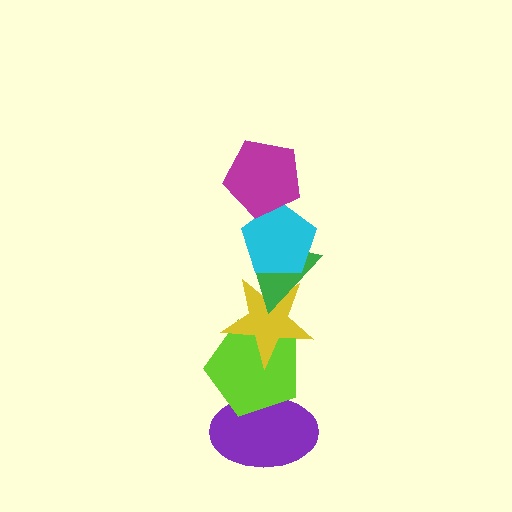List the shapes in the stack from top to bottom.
From top to bottom: the magenta pentagon, the cyan pentagon, the green triangle, the yellow star, the lime pentagon, the purple ellipse.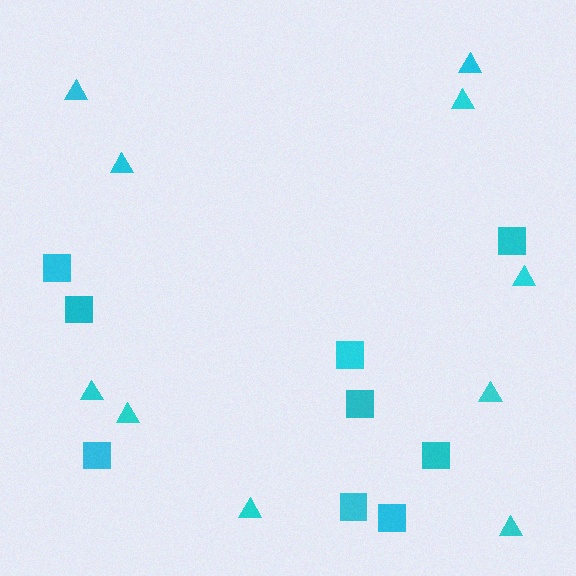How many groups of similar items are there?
There are 2 groups: one group of squares (9) and one group of triangles (10).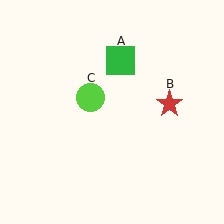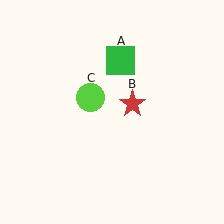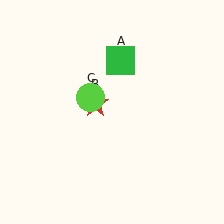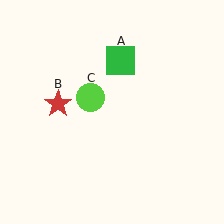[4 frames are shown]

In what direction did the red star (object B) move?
The red star (object B) moved left.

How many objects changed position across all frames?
1 object changed position: red star (object B).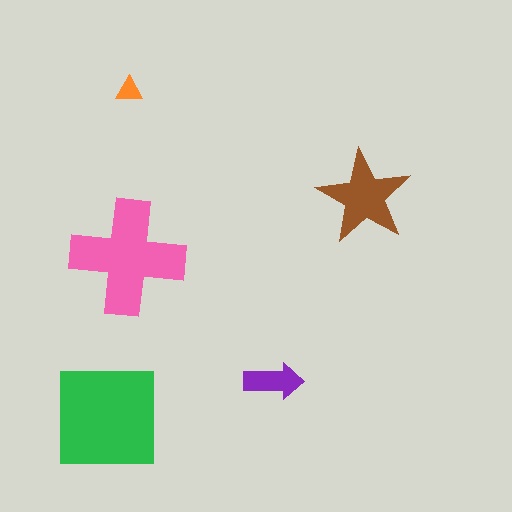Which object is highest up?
The orange triangle is topmost.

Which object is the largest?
The green square.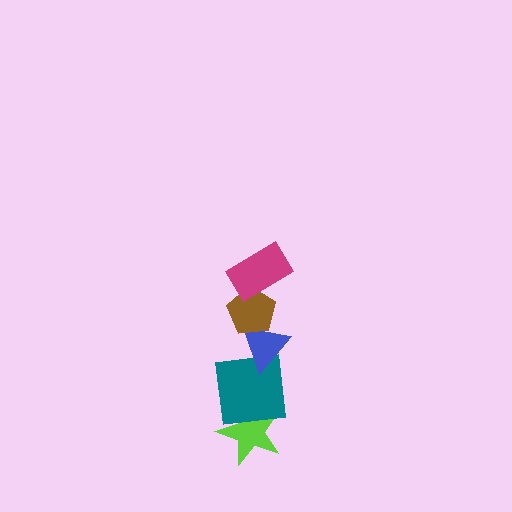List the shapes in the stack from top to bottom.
From top to bottom: the magenta rectangle, the brown pentagon, the blue triangle, the teal square, the lime star.